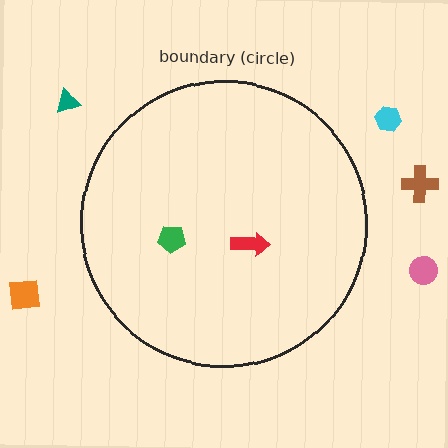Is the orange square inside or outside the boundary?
Outside.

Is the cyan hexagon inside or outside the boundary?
Outside.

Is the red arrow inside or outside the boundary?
Inside.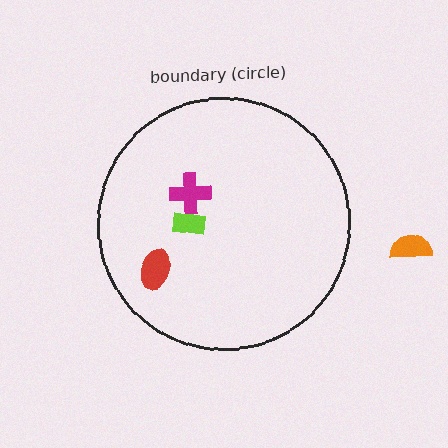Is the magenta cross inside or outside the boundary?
Inside.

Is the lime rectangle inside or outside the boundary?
Inside.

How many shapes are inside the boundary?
3 inside, 1 outside.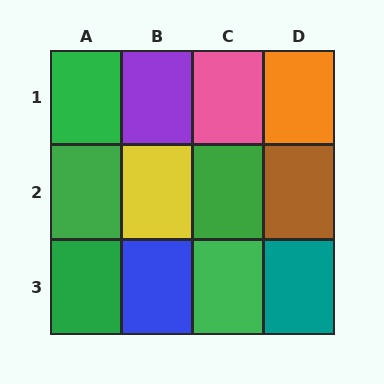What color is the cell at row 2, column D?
Brown.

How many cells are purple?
1 cell is purple.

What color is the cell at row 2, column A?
Green.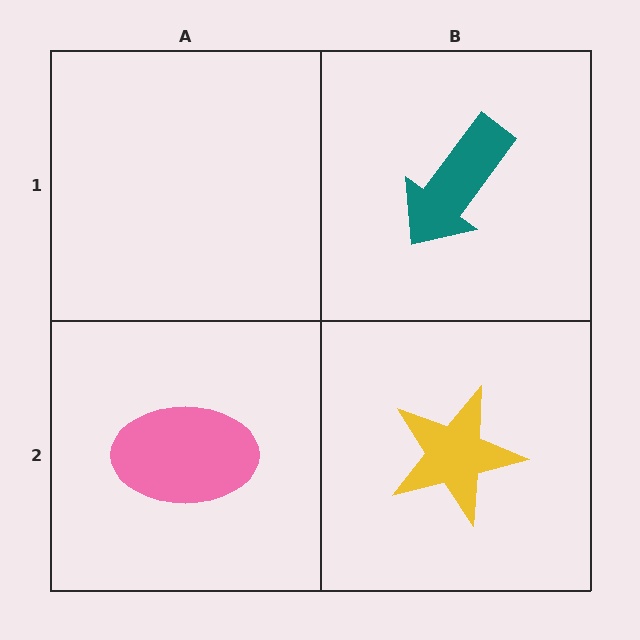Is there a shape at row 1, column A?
No, that cell is empty.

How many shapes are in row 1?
1 shape.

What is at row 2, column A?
A pink ellipse.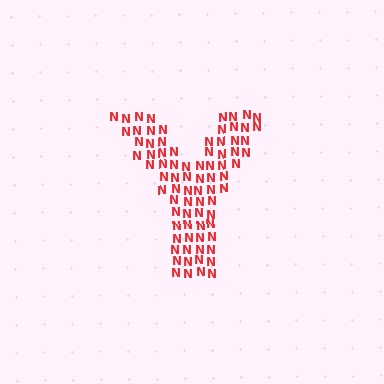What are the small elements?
The small elements are letter N's.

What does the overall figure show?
The overall figure shows the letter Y.